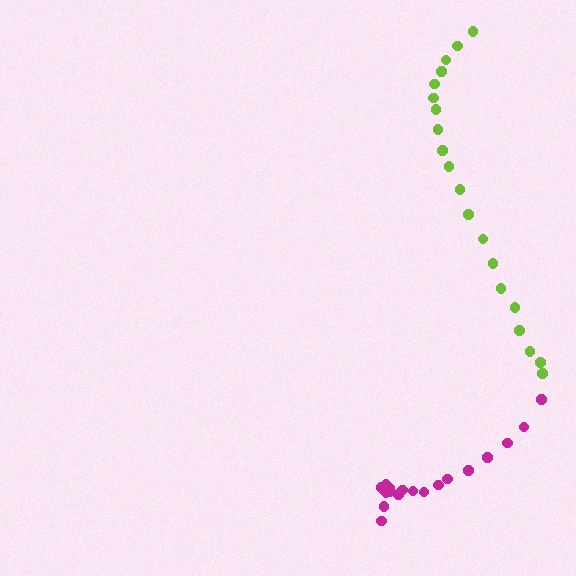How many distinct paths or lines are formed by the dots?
There are 2 distinct paths.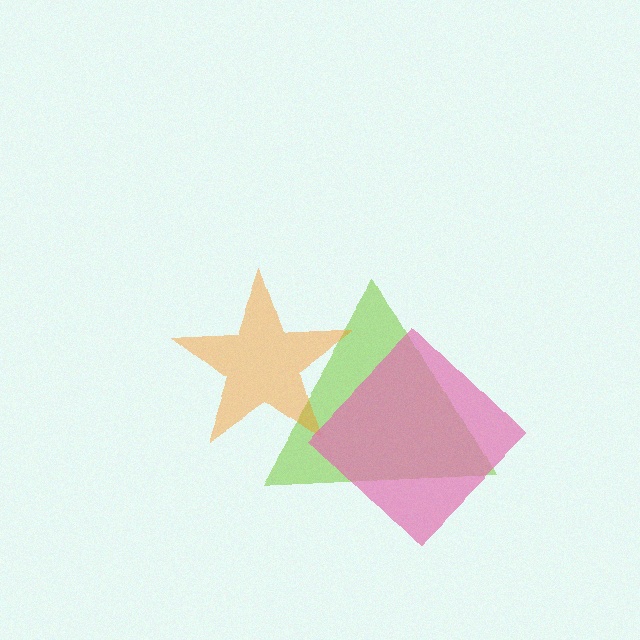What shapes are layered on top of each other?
The layered shapes are: a lime triangle, an orange star, a pink diamond.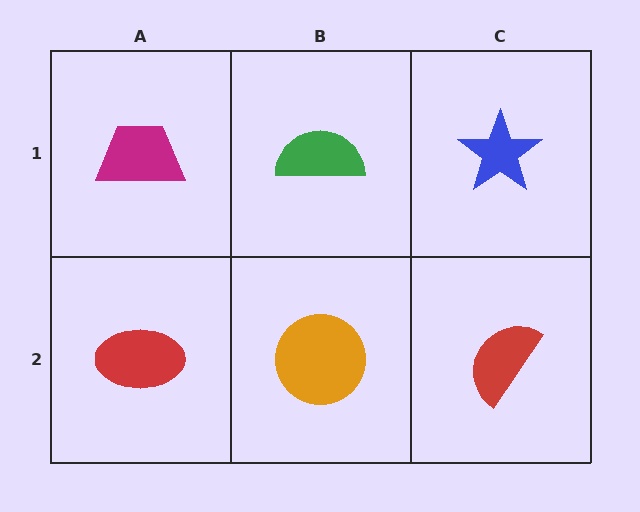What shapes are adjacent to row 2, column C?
A blue star (row 1, column C), an orange circle (row 2, column B).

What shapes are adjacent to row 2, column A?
A magenta trapezoid (row 1, column A), an orange circle (row 2, column B).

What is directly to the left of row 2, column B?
A red ellipse.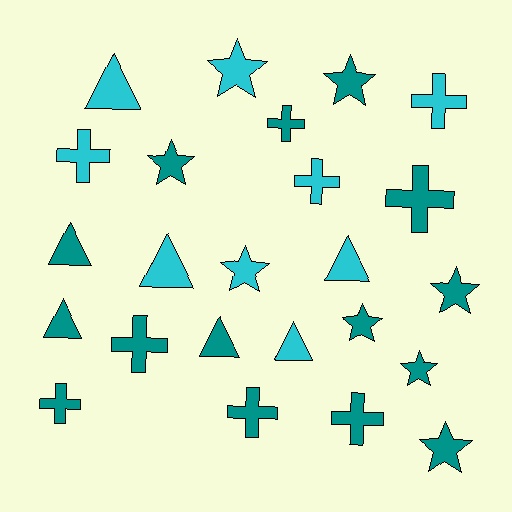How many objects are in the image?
There are 24 objects.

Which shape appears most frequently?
Cross, with 9 objects.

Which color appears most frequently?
Teal, with 15 objects.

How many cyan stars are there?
There are 2 cyan stars.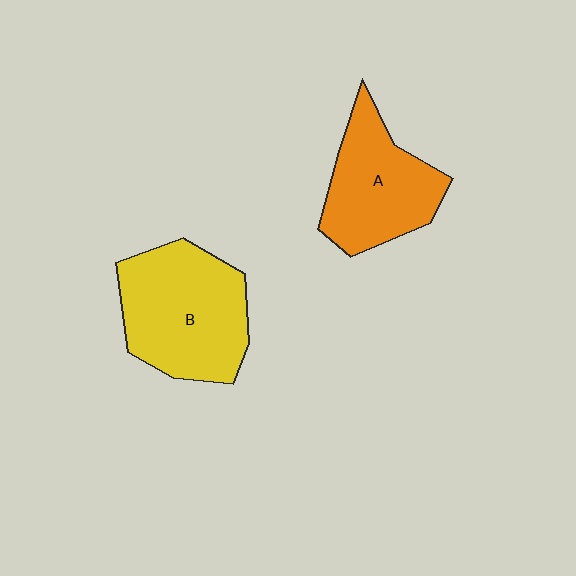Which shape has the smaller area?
Shape A (orange).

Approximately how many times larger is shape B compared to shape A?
Approximately 1.3 times.